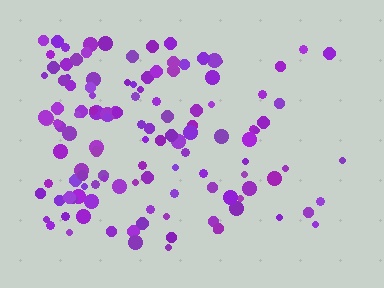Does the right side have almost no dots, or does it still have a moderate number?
Still a moderate number, just noticeably fewer than the left.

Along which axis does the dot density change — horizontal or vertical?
Horizontal.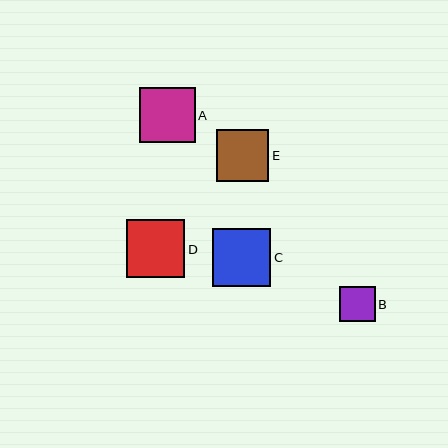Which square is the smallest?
Square B is the smallest with a size of approximately 36 pixels.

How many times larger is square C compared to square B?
Square C is approximately 1.6 times the size of square B.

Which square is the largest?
Square D is the largest with a size of approximately 59 pixels.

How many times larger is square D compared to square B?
Square D is approximately 1.6 times the size of square B.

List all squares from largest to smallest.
From largest to smallest: D, C, A, E, B.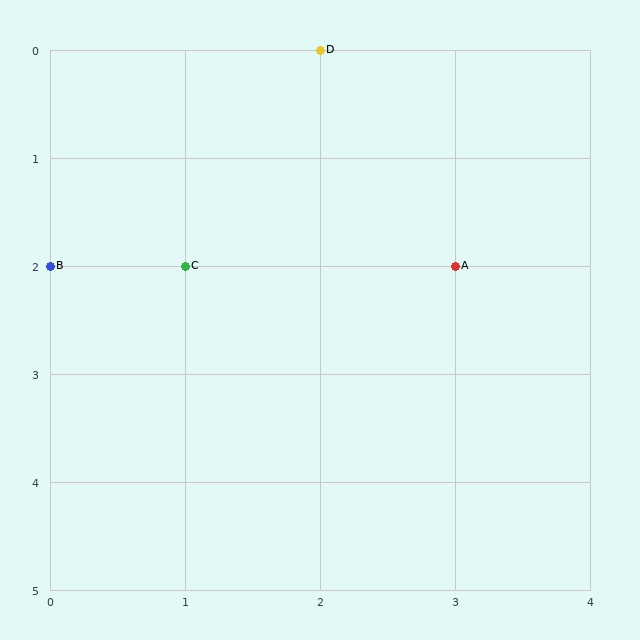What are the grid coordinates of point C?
Point C is at grid coordinates (1, 2).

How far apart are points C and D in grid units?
Points C and D are 1 column and 2 rows apart (about 2.2 grid units diagonally).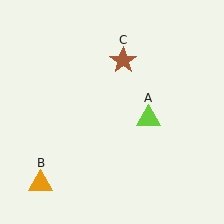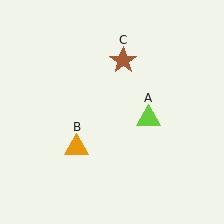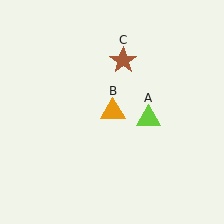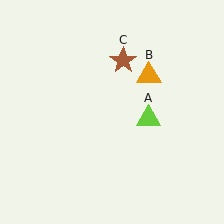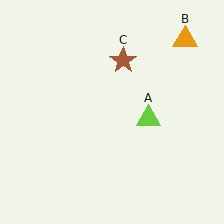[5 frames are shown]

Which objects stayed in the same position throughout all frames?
Lime triangle (object A) and brown star (object C) remained stationary.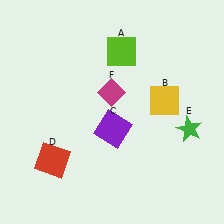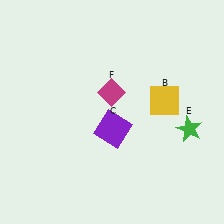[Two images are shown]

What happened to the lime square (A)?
The lime square (A) was removed in Image 2. It was in the top-right area of Image 1.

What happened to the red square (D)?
The red square (D) was removed in Image 2. It was in the bottom-left area of Image 1.